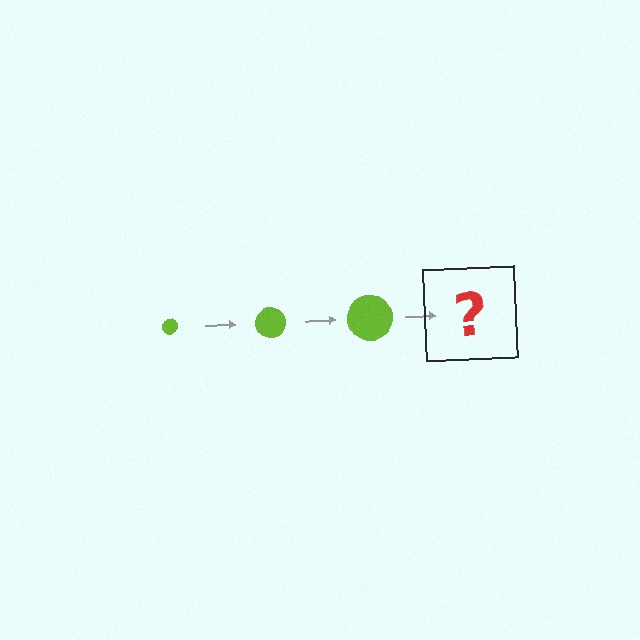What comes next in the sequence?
The next element should be a lime circle, larger than the previous one.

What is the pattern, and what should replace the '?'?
The pattern is that the circle gets progressively larger each step. The '?' should be a lime circle, larger than the previous one.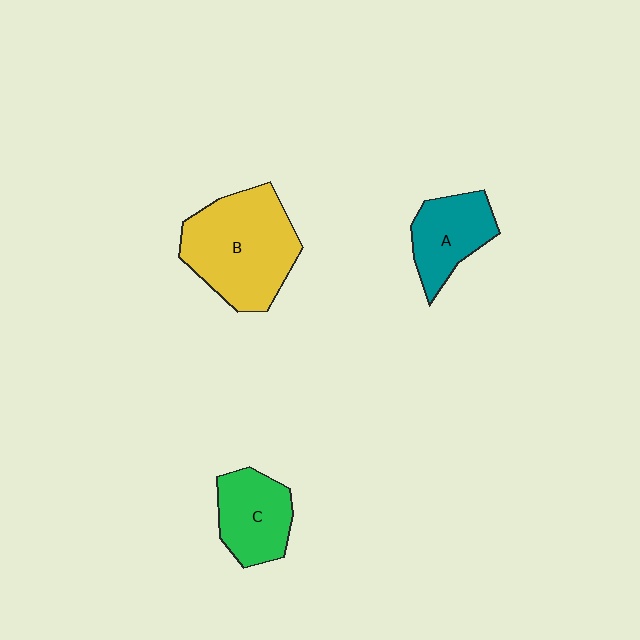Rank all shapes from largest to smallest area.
From largest to smallest: B (yellow), C (green), A (teal).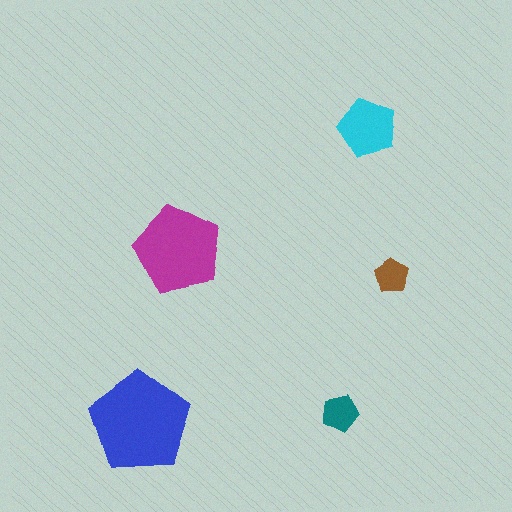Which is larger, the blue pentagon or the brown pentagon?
The blue one.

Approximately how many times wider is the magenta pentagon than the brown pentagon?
About 2.5 times wider.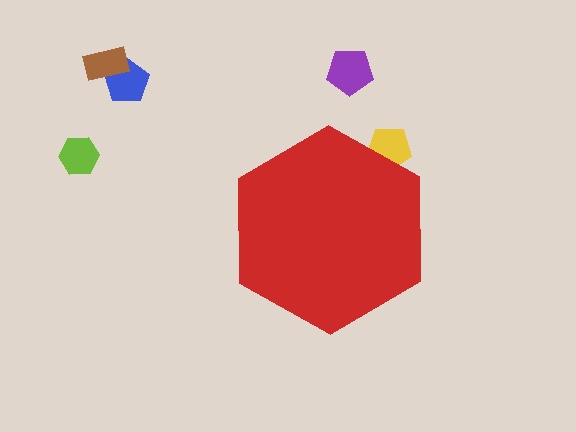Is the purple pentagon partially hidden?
No, the purple pentagon is fully visible.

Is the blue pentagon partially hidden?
No, the blue pentagon is fully visible.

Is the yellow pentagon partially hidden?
Yes, the yellow pentagon is partially hidden behind the red hexagon.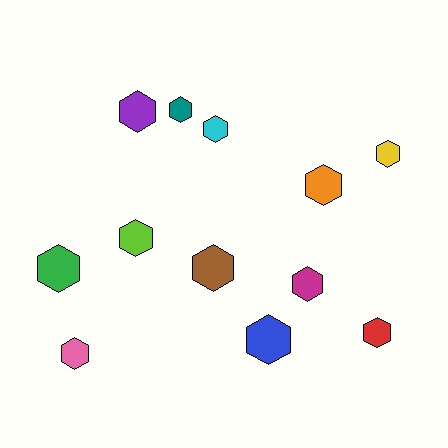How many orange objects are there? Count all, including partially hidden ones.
There is 1 orange object.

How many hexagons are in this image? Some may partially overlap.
There are 12 hexagons.